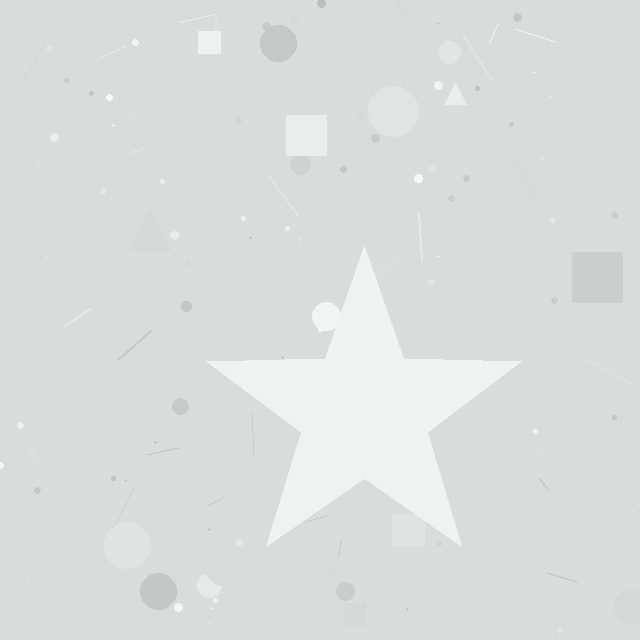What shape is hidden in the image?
A star is hidden in the image.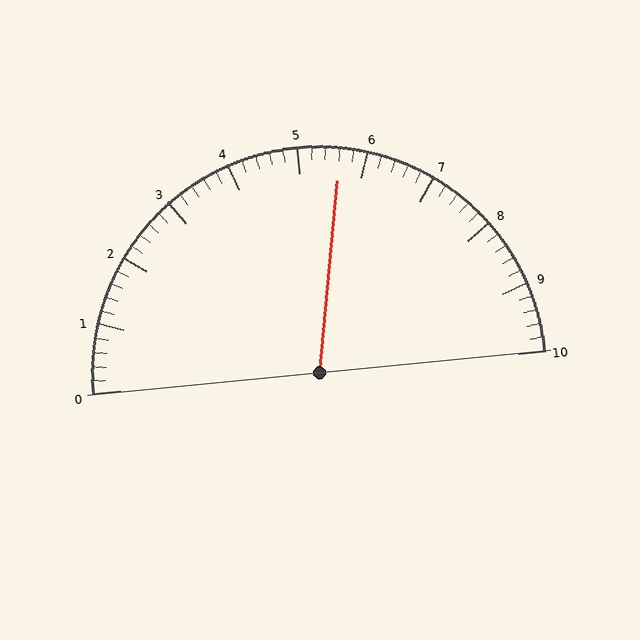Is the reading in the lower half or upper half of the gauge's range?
The reading is in the upper half of the range (0 to 10).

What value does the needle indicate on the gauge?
The needle indicates approximately 5.6.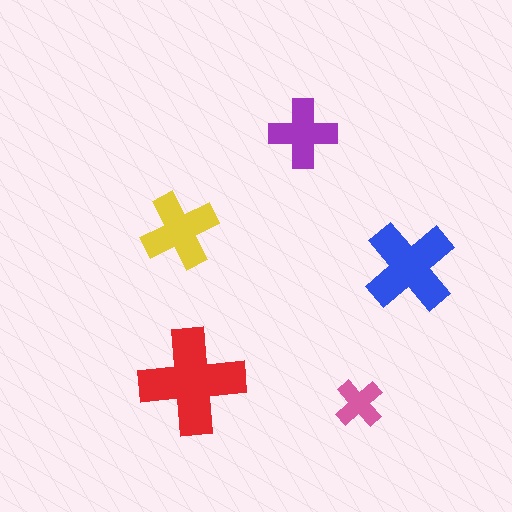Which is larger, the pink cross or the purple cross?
The purple one.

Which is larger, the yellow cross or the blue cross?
The blue one.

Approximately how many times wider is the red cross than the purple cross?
About 1.5 times wider.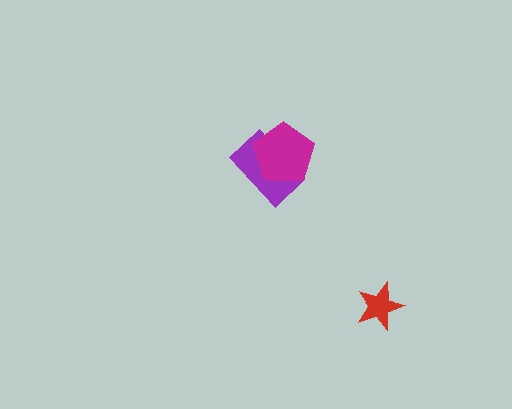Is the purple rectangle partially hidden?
Yes, it is partially covered by another shape.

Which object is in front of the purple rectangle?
The magenta pentagon is in front of the purple rectangle.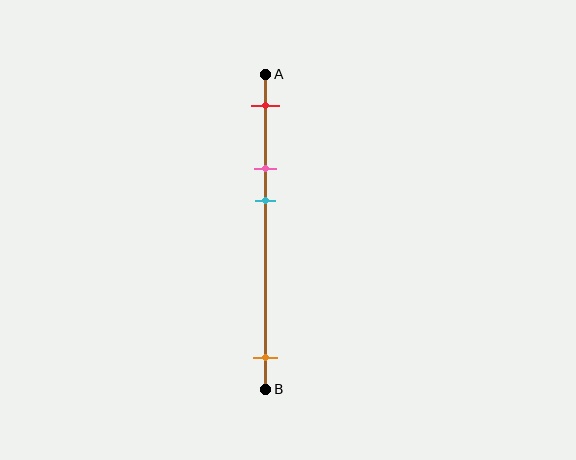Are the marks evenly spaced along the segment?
No, the marks are not evenly spaced.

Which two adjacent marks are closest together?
The pink and cyan marks are the closest adjacent pair.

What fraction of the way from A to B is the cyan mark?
The cyan mark is approximately 40% (0.4) of the way from A to B.